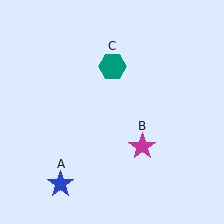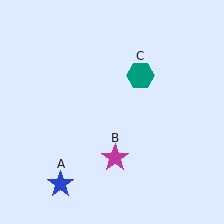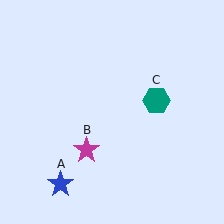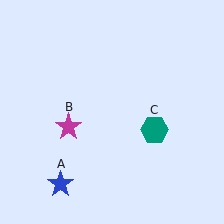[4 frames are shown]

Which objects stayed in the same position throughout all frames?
Blue star (object A) remained stationary.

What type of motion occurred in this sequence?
The magenta star (object B), teal hexagon (object C) rotated clockwise around the center of the scene.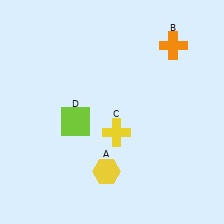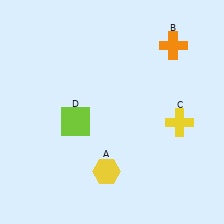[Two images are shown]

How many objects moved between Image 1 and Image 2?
1 object moved between the two images.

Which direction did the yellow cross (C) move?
The yellow cross (C) moved right.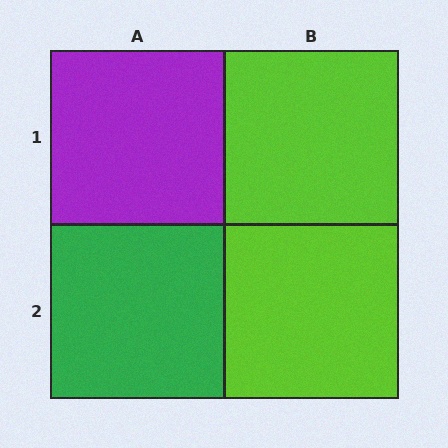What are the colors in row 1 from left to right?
Purple, lime.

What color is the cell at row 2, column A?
Green.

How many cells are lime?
2 cells are lime.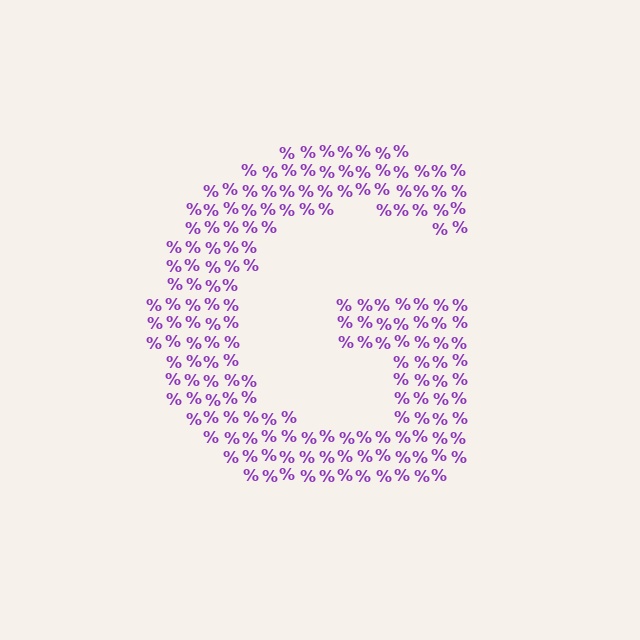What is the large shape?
The large shape is the letter G.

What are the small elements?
The small elements are percent signs.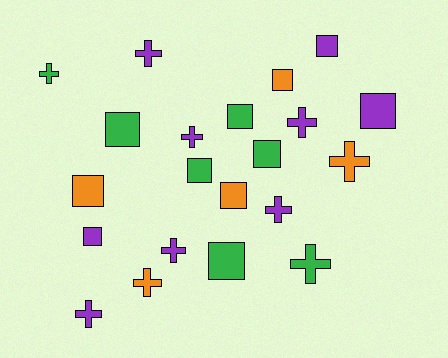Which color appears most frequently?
Purple, with 9 objects.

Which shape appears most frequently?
Square, with 11 objects.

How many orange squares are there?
There are 3 orange squares.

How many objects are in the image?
There are 21 objects.